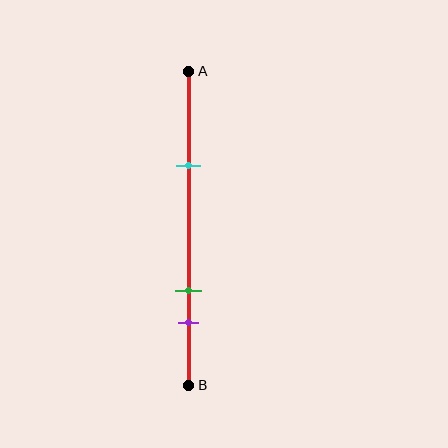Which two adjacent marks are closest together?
The green and purple marks are the closest adjacent pair.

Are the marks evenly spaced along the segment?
No, the marks are not evenly spaced.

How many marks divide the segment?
There are 3 marks dividing the segment.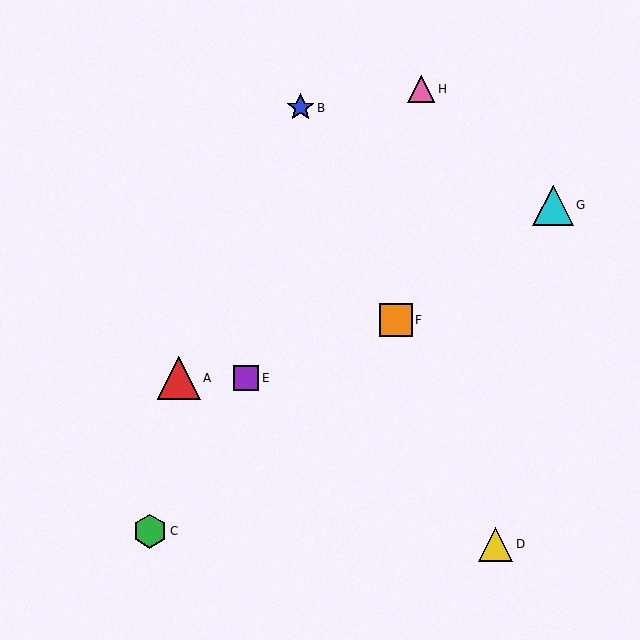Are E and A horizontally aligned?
Yes, both are at y≈378.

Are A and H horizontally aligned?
No, A is at y≈378 and H is at y≈89.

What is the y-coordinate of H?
Object H is at y≈89.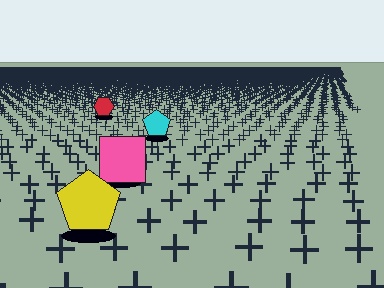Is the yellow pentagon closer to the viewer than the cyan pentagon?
Yes. The yellow pentagon is closer — you can tell from the texture gradient: the ground texture is coarser near it.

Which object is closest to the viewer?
The yellow pentagon is closest. The texture marks near it are larger and more spread out.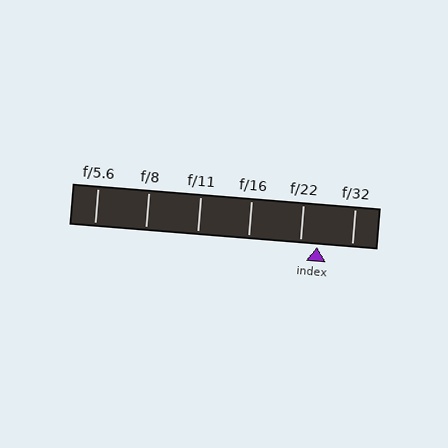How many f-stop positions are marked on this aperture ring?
There are 6 f-stop positions marked.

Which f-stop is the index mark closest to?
The index mark is closest to f/22.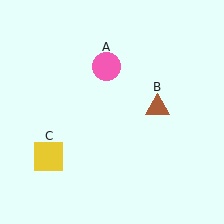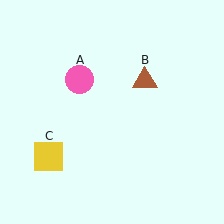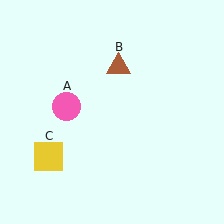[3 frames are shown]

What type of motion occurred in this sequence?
The pink circle (object A), brown triangle (object B) rotated counterclockwise around the center of the scene.